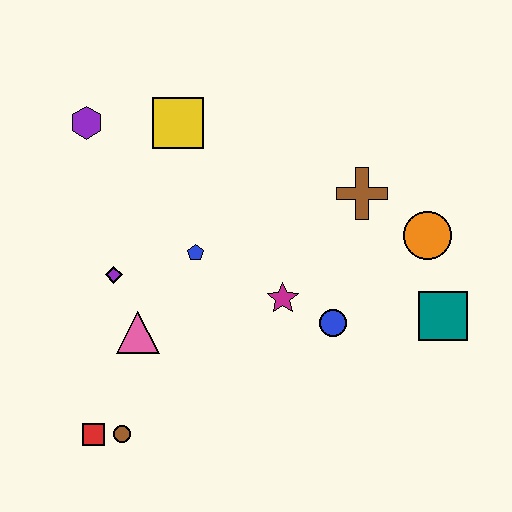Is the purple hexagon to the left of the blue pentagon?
Yes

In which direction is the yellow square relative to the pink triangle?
The yellow square is above the pink triangle.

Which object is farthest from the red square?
The orange circle is farthest from the red square.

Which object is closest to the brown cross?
The orange circle is closest to the brown cross.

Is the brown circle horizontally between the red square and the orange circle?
Yes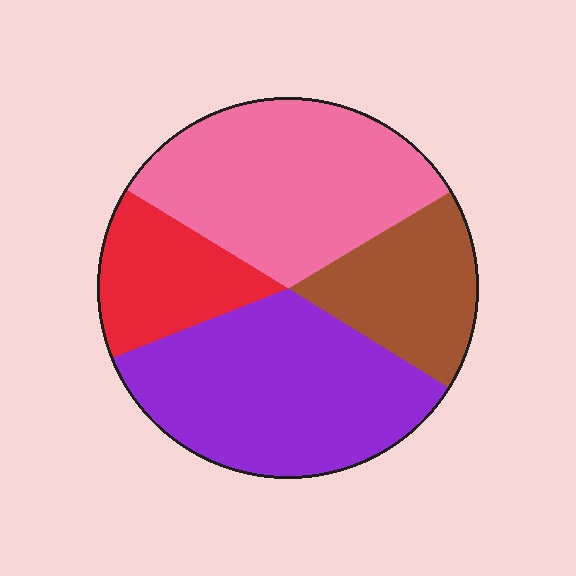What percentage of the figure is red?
Red takes up less than a sixth of the figure.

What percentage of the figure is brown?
Brown covers around 15% of the figure.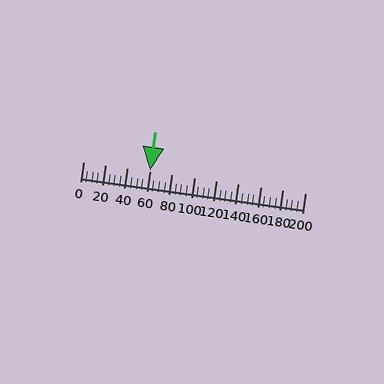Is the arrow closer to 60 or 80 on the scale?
The arrow is closer to 60.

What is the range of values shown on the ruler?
The ruler shows values from 0 to 200.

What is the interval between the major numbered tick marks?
The major tick marks are spaced 20 units apart.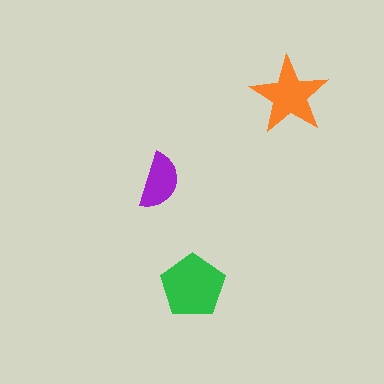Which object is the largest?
The green pentagon.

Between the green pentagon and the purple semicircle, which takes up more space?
The green pentagon.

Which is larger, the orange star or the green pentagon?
The green pentagon.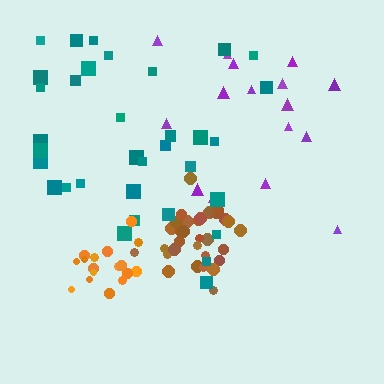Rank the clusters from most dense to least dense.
brown, orange, teal, purple.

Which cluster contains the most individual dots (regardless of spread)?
Teal (35).